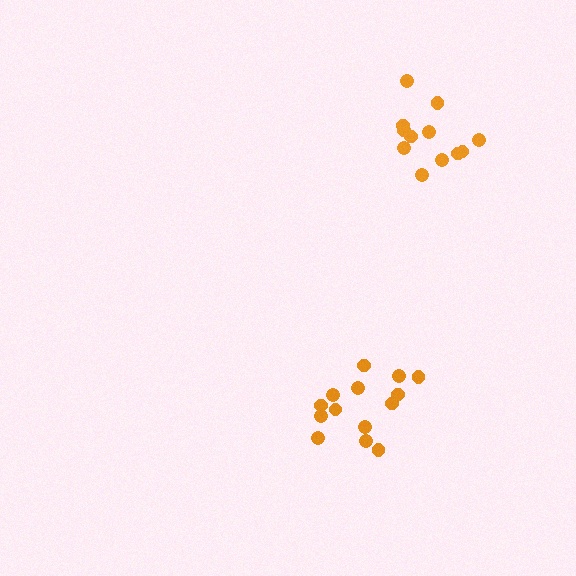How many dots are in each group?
Group 1: 12 dots, Group 2: 14 dots (26 total).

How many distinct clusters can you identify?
There are 2 distinct clusters.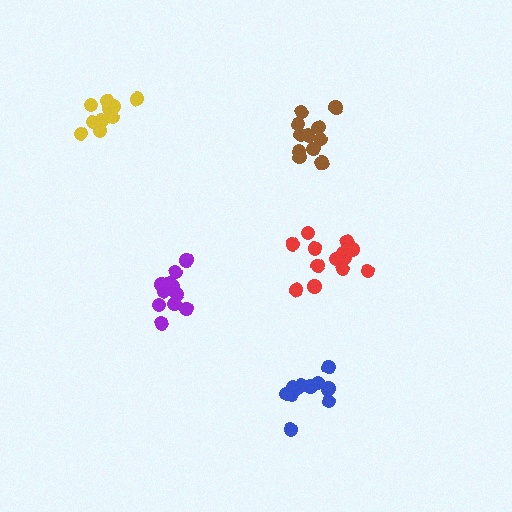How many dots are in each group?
Group 1: 11 dots, Group 2: 13 dots, Group 3: 12 dots, Group 4: 13 dots, Group 5: 11 dots (60 total).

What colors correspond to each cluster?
The clusters are colored: brown, blue, purple, red, yellow.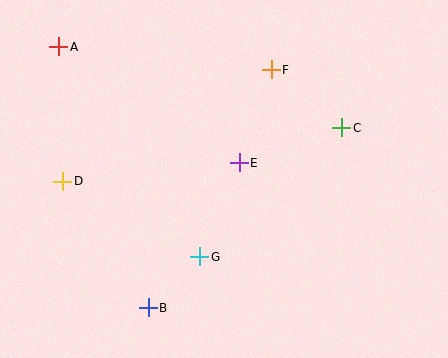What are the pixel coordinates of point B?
Point B is at (148, 308).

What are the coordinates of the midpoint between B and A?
The midpoint between B and A is at (103, 177).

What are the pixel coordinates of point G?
Point G is at (200, 257).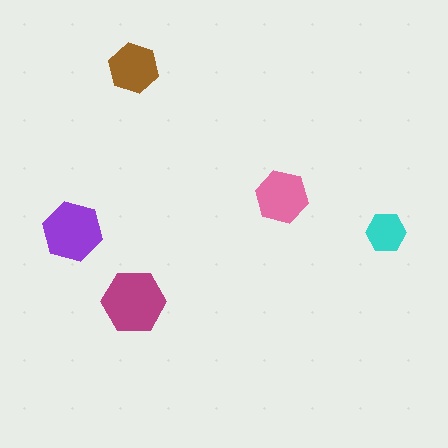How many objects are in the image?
There are 5 objects in the image.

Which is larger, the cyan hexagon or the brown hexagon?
The brown one.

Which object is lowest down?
The magenta hexagon is bottommost.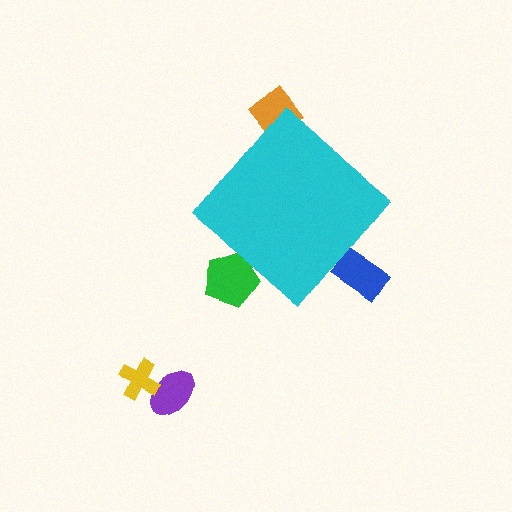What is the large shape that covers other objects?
A cyan diamond.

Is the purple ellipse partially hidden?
No, the purple ellipse is fully visible.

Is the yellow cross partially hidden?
No, the yellow cross is fully visible.